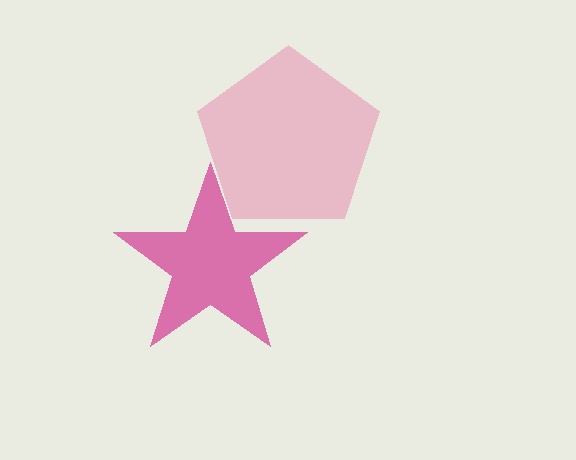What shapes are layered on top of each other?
The layered shapes are: a pink pentagon, a magenta star.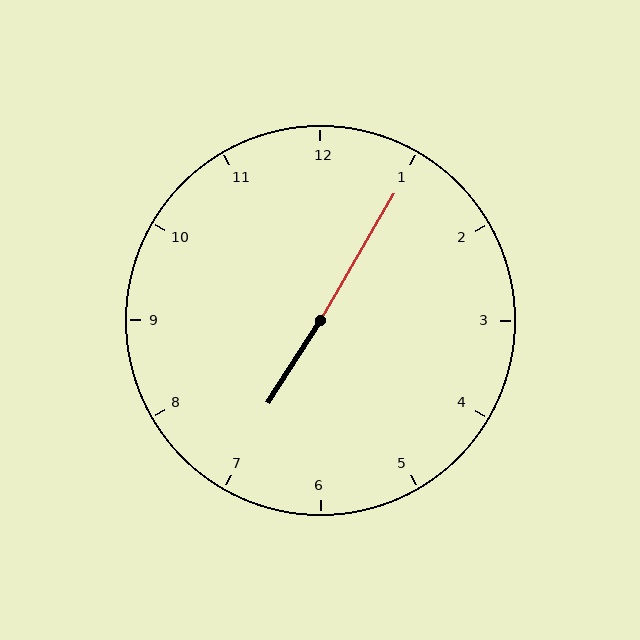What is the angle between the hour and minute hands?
Approximately 178 degrees.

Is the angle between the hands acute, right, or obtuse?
It is obtuse.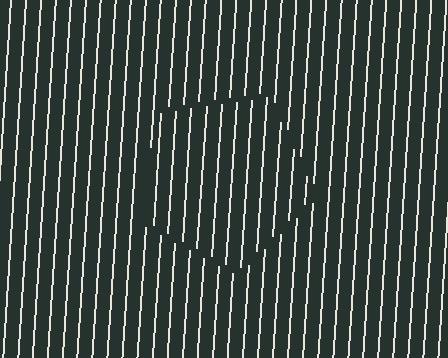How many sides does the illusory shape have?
5 sides — the line-ends trace a pentagon.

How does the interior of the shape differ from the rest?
The interior of the shape contains the same grating, shifted by half a period — the contour is defined by the phase discontinuity where line-ends from the inner and outer gratings abut.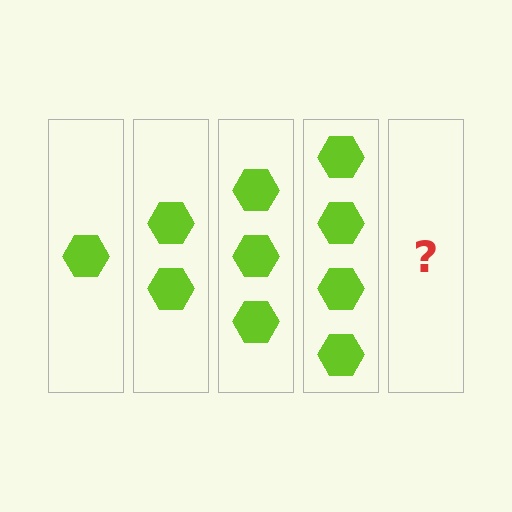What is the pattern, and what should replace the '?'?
The pattern is that each step adds one more hexagon. The '?' should be 5 hexagons.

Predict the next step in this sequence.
The next step is 5 hexagons.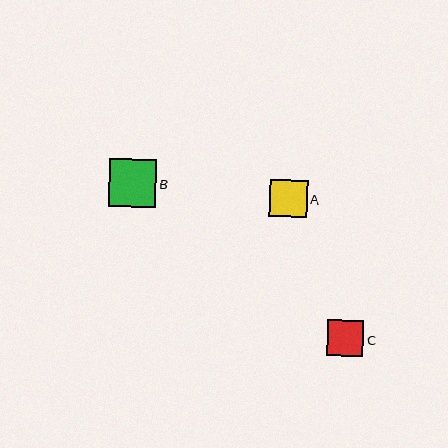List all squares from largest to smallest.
From largest to smallest: B, A, C.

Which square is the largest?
Square B is the largest with a size of approximately 48 pixels.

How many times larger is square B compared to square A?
Square B is approximately 1.3 times the size of square A.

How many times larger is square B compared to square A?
Square B is approximately 1.3 times the size of square A.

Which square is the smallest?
Square C is the smallest with a size of approximately 37 pixels.